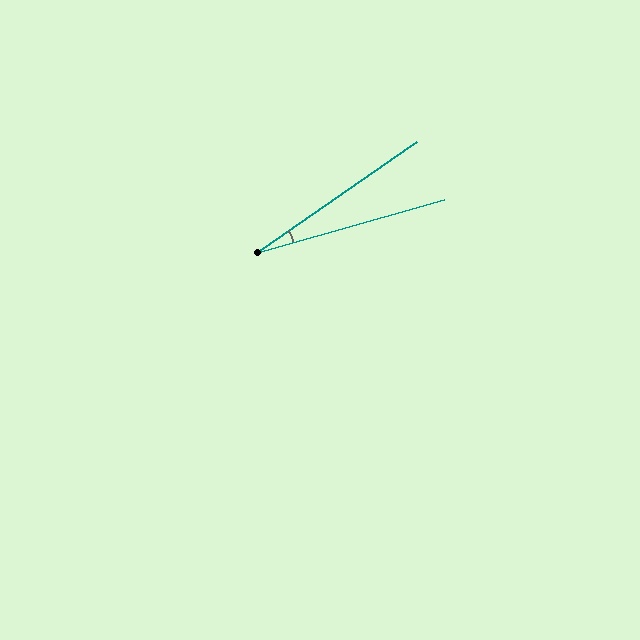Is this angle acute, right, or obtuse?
It is acute.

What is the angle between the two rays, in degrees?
Approximately 19 degrees.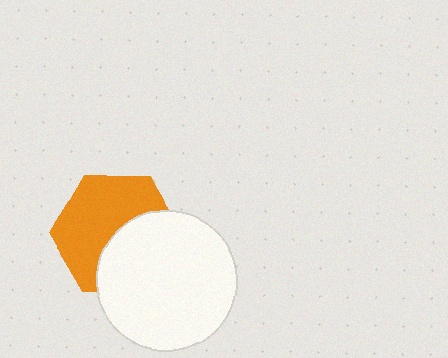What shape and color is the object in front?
The object in front is a white circle.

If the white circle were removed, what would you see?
You would see the complete orange hexagon.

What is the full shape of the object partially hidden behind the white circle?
The partially hidden object is an orange hexagon.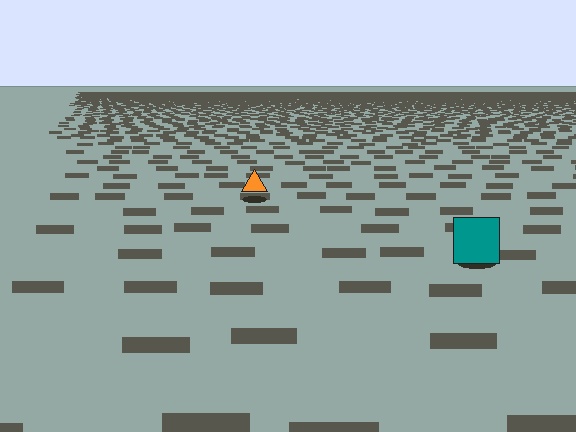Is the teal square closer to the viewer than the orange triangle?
Yes. The teal square is closer — you can tell from the texture gradient: the ground texture is coarser near it.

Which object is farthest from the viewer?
The orange triangle is farthest from the viewer. It appears smaller and the ground texture around it is denser.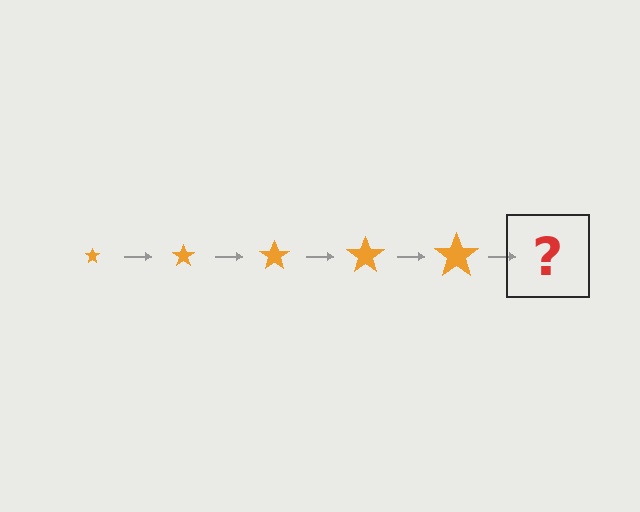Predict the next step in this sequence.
The next step is an orange star, larger than the previous one.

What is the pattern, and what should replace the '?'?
The pattern is that the star gets progressively larger each step. The '?' should be an orange star, larger than the previous one.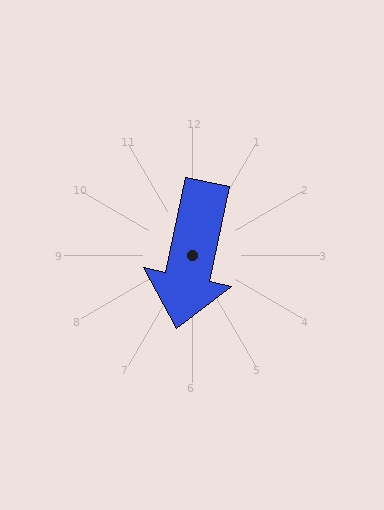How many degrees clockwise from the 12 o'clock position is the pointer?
Approximately 192 degrees.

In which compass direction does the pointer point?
South.